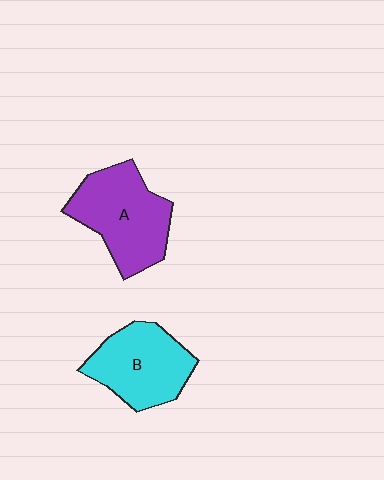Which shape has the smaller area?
Shape B (cyan).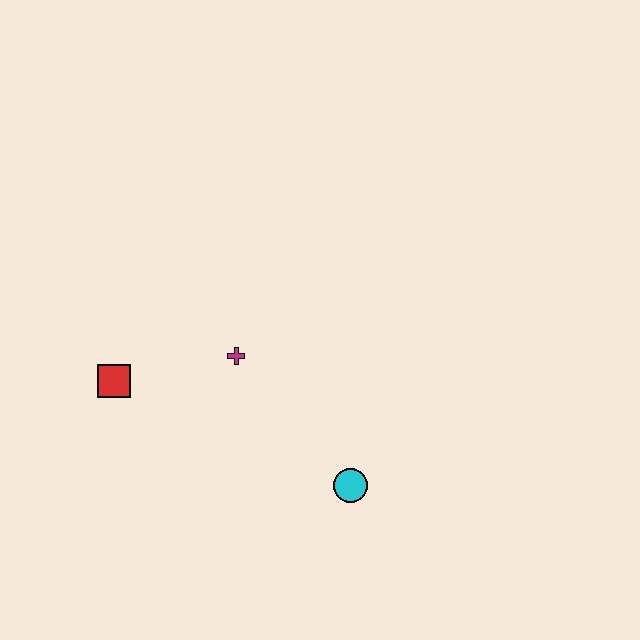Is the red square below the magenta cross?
Yes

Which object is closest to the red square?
The magenta cross is closest to the red square.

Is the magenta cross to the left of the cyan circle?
Yes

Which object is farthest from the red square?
The cyan circle is farthest from the red square.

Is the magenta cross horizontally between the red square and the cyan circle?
Yes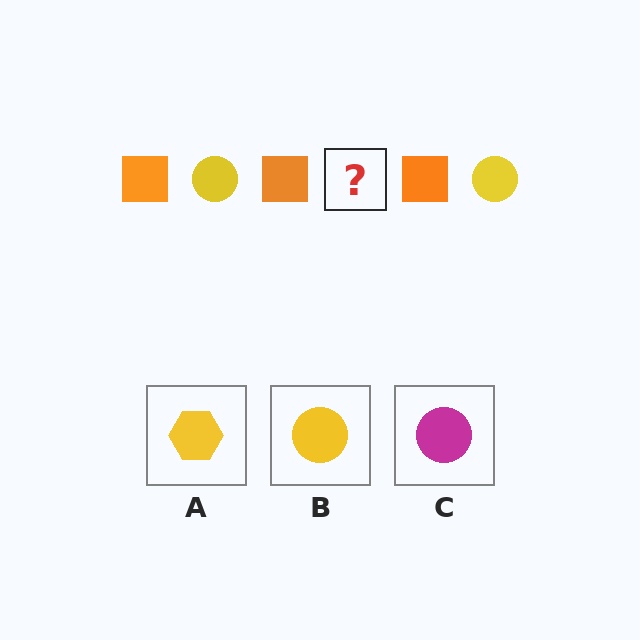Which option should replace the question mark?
Option B.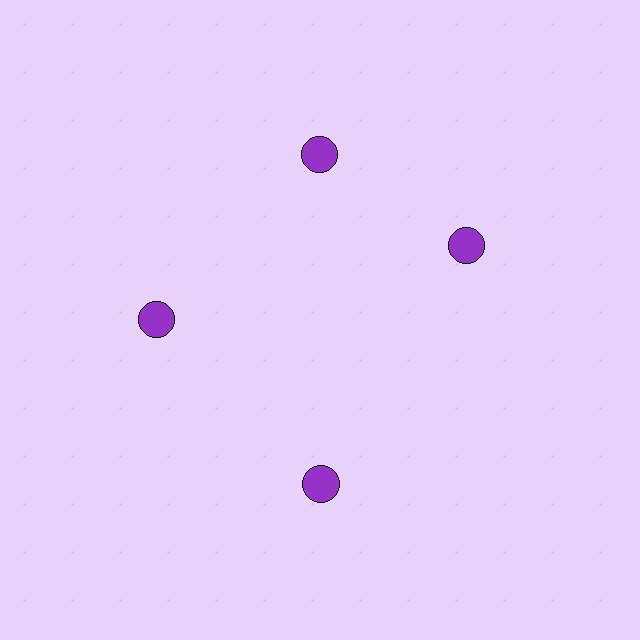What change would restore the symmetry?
The symmetry would be restored by rotating it back into even spacing with its neighbors so that all 4 circles sit at equal angles and equal distance from the center.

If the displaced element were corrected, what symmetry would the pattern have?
It would have 4-fold rotational symmetry — the pattern would map onto itself every 90 degrees.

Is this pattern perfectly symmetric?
No. The 4 purple circles are arranged in a ring, but one element near the 3 o'clock position is rotated out of alignment along the ring, breaking the 4-fold rotational symmetry.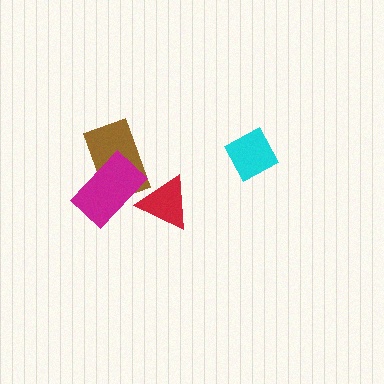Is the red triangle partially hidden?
Yes, it is partially covered by another shape.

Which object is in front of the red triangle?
The magenta rectangle is in front of the red triangle.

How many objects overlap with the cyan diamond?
0 objects overlap with the cyan diamond.